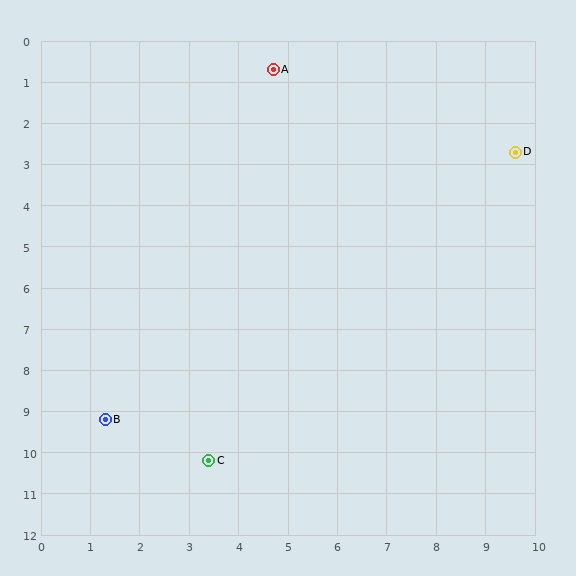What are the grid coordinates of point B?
Point B is at approximately (1.3, 9.2).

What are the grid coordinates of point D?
Point D is at approximately (9.6, 2.7).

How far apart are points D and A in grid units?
Points D and A are about 5.3 grid units apart.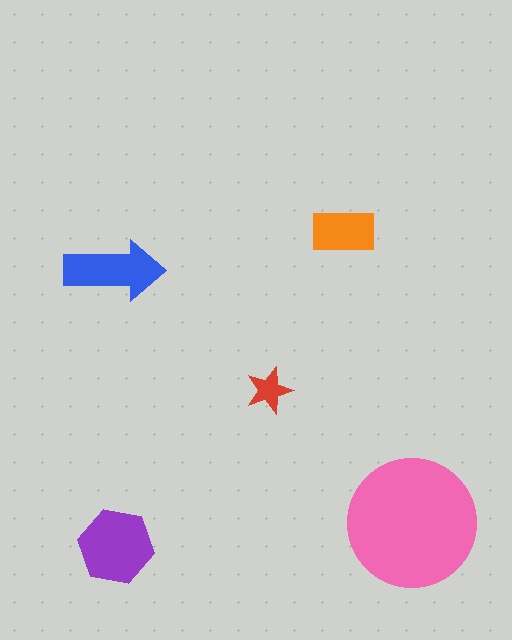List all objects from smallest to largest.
The red star, the orange rectangle, the blue arrow, the purple hexagon, the pink circle.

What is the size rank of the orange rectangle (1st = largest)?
4th.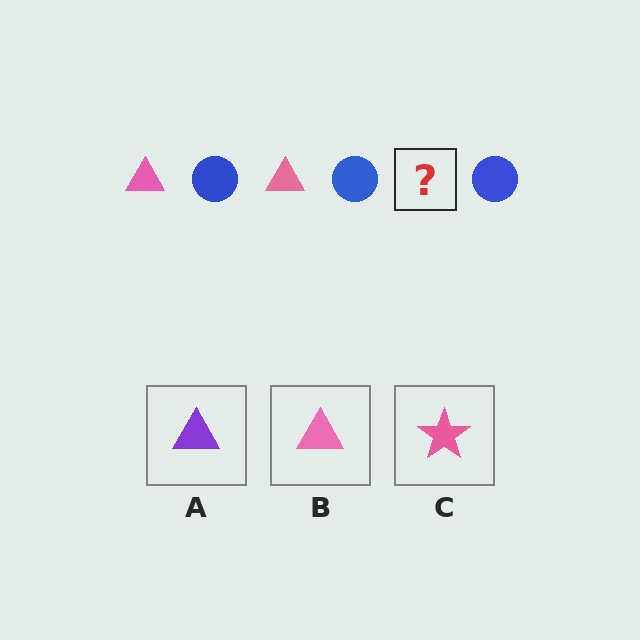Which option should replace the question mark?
Option B.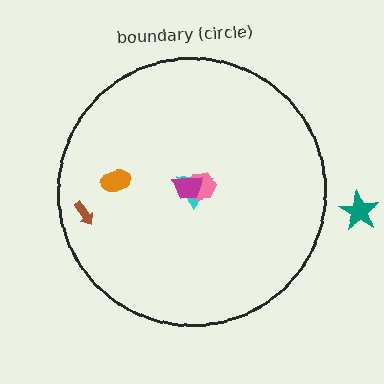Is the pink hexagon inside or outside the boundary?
Inside.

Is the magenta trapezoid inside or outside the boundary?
Inside.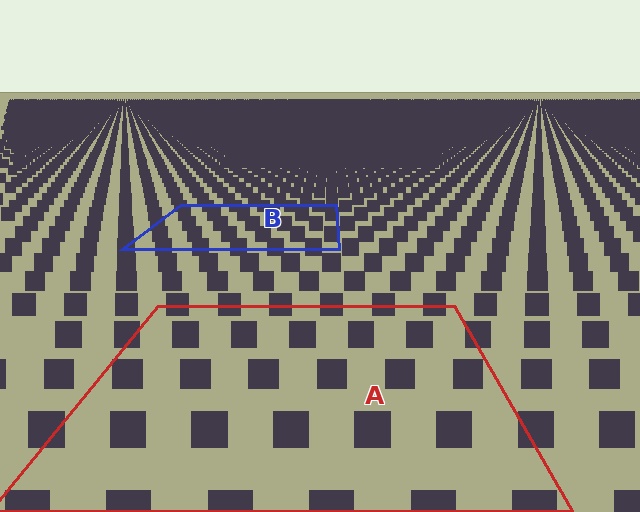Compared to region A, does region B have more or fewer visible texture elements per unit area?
Region B has more texture elements per unit area — they are packed more densely because it is farther away.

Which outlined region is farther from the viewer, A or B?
Region B is farther from the viewer — the texture elements inside it appear smaller and more densely packed.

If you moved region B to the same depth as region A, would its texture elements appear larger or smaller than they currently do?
They would appear larger. At a closer depth, the same texture elements are projected at a bigger on-screen size.